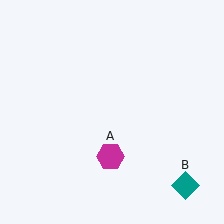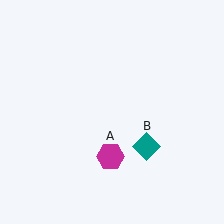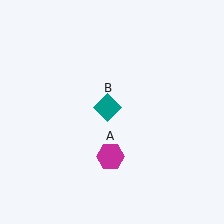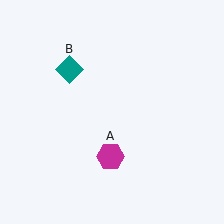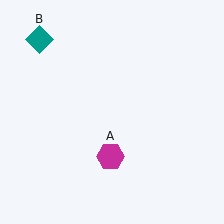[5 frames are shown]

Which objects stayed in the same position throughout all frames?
Magenta hexagon (object A) remained stationary.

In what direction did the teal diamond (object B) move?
The teal diamond (object B) moved up and to the left.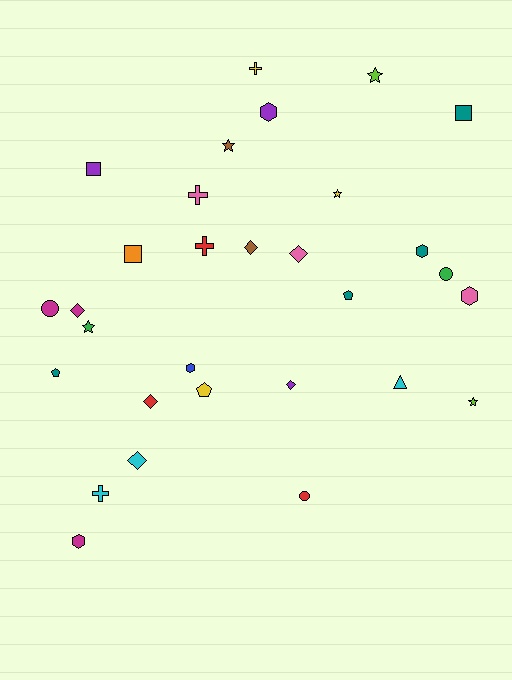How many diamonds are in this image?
There are 6 diamonds.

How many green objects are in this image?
There are 2 green objects.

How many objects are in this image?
There are 30 objects.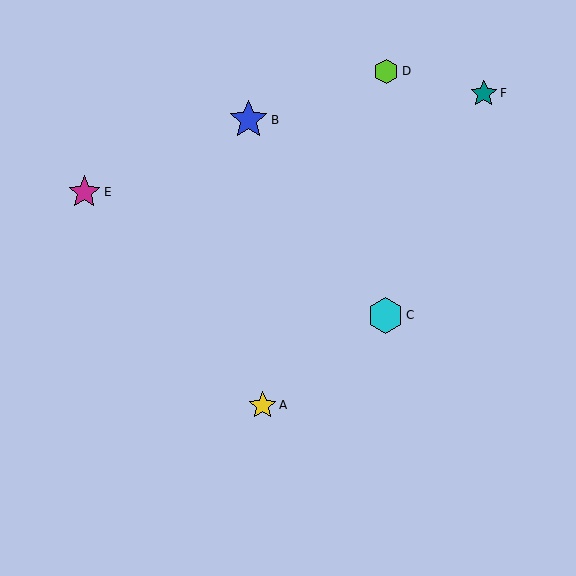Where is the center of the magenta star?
The center of the magenta star is at (84, 192).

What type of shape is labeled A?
Shape A is a yellow star.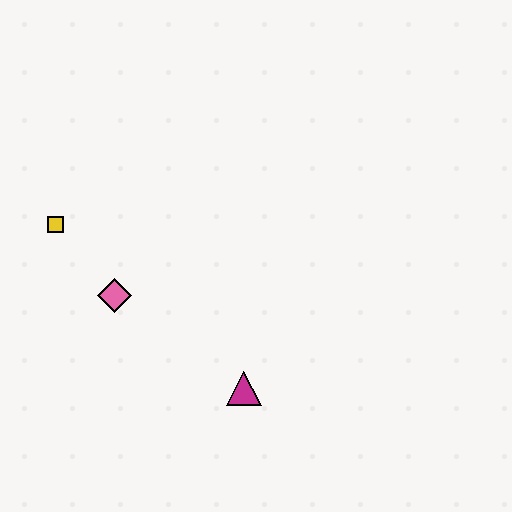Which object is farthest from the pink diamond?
The magenta triangle is farthest from the pink diamond.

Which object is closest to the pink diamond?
The yellow square is closest to the pink diamond.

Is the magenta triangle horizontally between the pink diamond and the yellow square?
No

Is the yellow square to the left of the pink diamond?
Yes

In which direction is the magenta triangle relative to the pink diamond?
The magenta triangle is to the right of the pink diamond.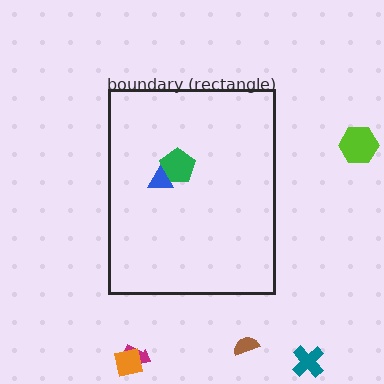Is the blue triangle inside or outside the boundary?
Inside.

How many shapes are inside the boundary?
2 inside, 5 outside.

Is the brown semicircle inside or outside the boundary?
Outside.